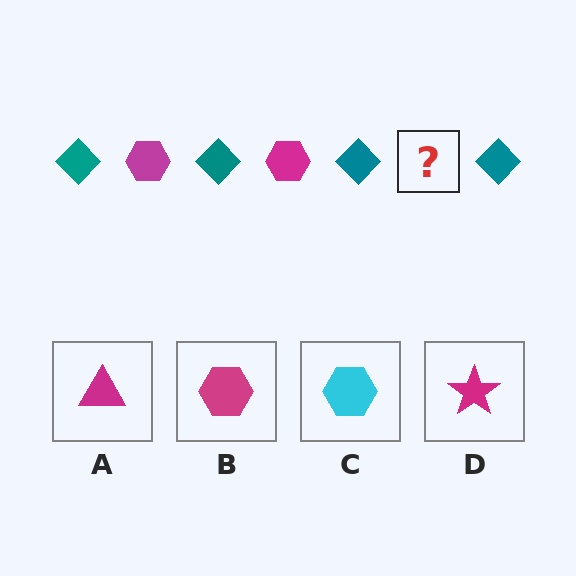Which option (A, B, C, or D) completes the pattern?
B.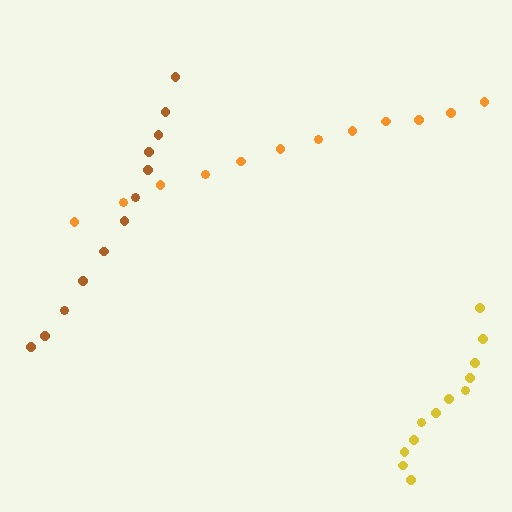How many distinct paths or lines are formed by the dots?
There are 3 distinct paths.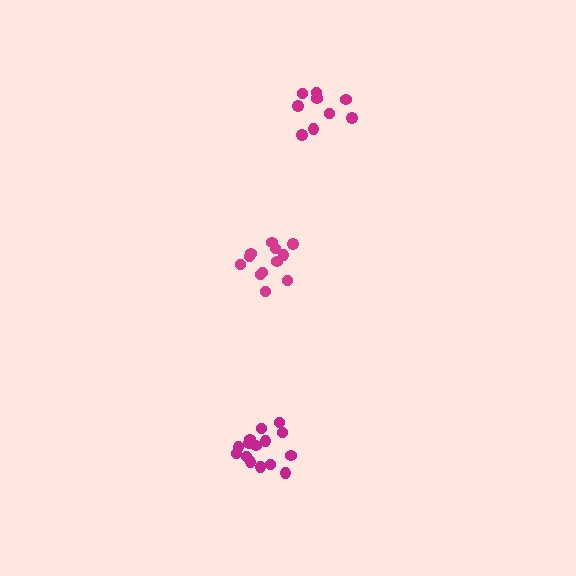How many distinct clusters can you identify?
There are 3 distinct clusters.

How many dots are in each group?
Group 1: 12 dots, Group 2: 15 dots, Group 3: 9 dots (36 total).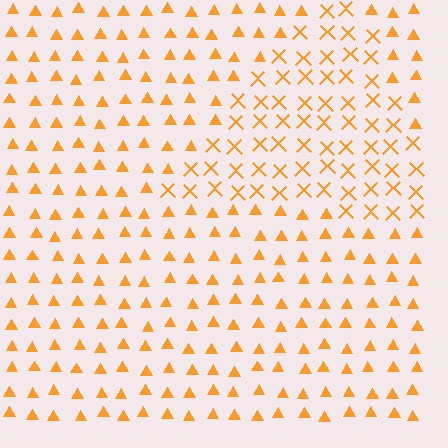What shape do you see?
I see a triangle.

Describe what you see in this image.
The image is filled with small orange elements arranged in a uniform grid. A triangle-shaped region contains X marks, while the surrounding area contains triangles. The boundary is defined purely by the change in element shape.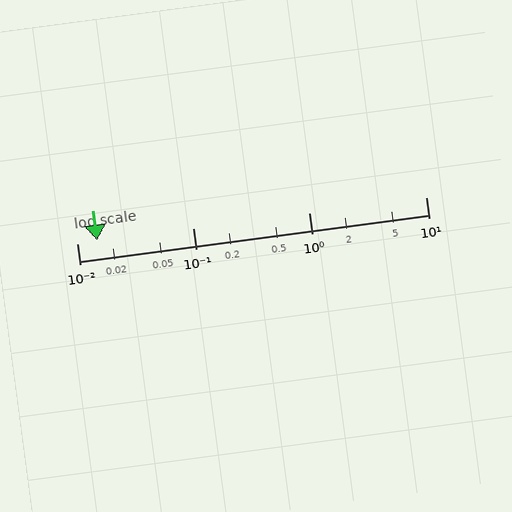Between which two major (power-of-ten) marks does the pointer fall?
The pointer is between 0.01 and 0.1.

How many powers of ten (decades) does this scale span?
The scale spans 3 decades, from 0.01 to 10.